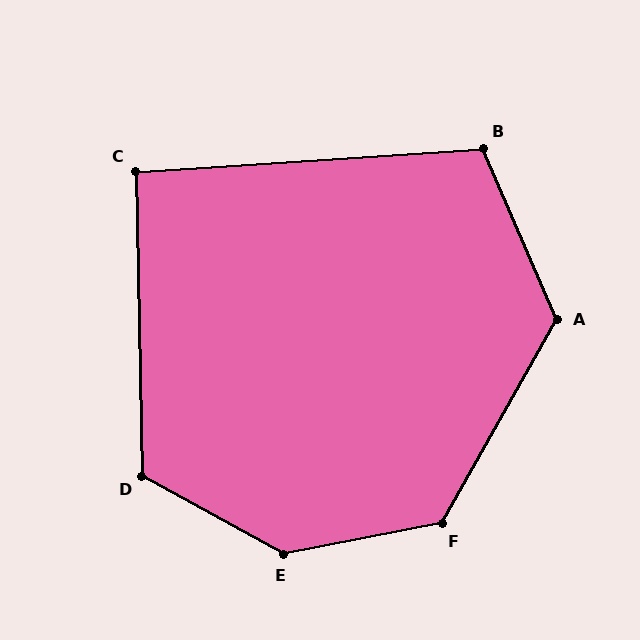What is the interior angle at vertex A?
Approximately 127 degrees (obtuse).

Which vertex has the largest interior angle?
E, at approximately 140 degrees.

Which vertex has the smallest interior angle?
C, at approximately 93 degrees.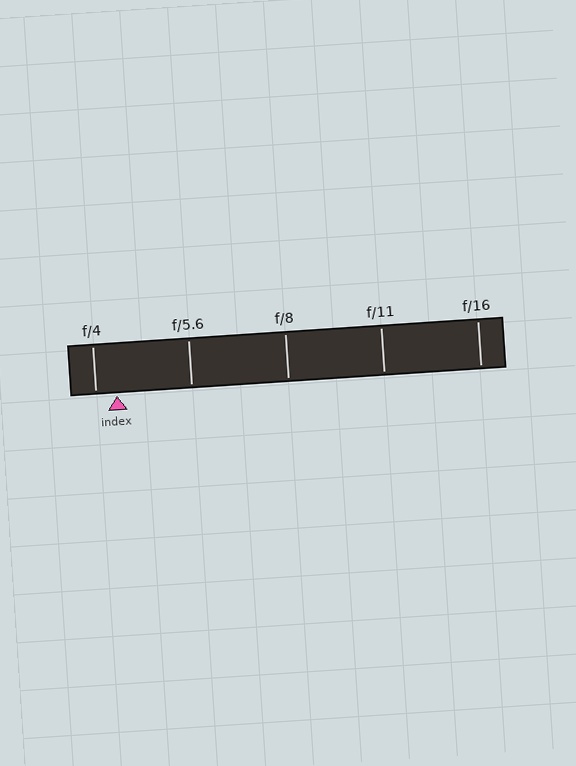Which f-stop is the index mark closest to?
The index mark is closest to f/4.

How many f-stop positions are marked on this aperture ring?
There are 5 f-stop positions marked.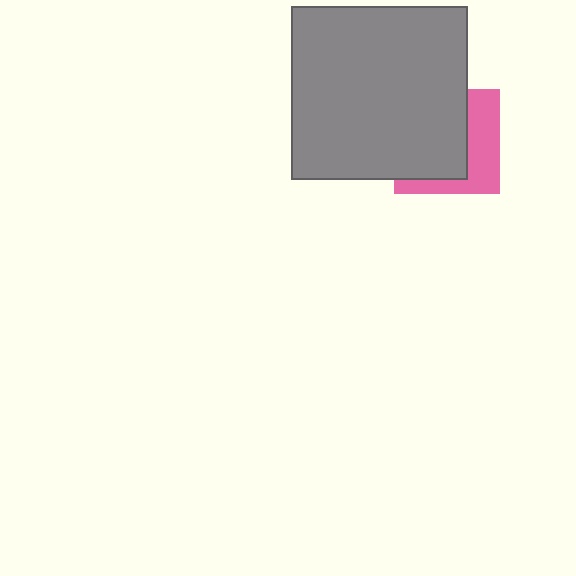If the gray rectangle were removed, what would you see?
You would see the complete pink square.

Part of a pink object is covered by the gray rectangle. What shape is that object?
It is a square.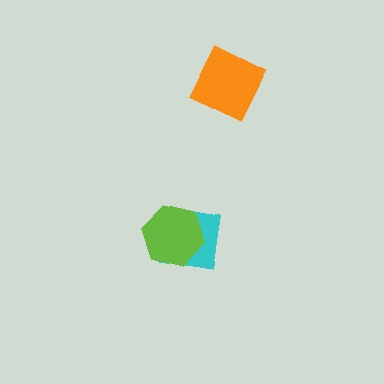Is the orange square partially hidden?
No, no other shape covers it.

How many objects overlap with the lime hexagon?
1 object overlaps with the lime hexagon.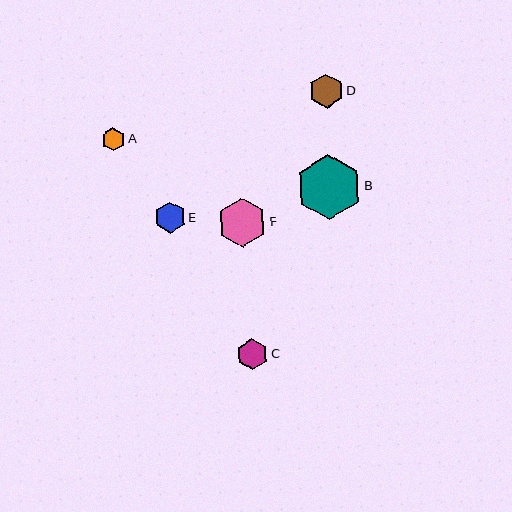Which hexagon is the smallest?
Hexagon A is the smallest with a size of approximately 23 pixels.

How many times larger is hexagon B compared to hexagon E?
Hexagon B is approximately 2.1 times the size of hexagon E.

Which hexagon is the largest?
Hexagon B is the largest with a size of approximately 65 pixels.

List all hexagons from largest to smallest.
From largest to smallest: B, F, D, C, E, A.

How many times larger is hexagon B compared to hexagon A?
Hexagon B is approximately 2.8 times the size of hexagon A.